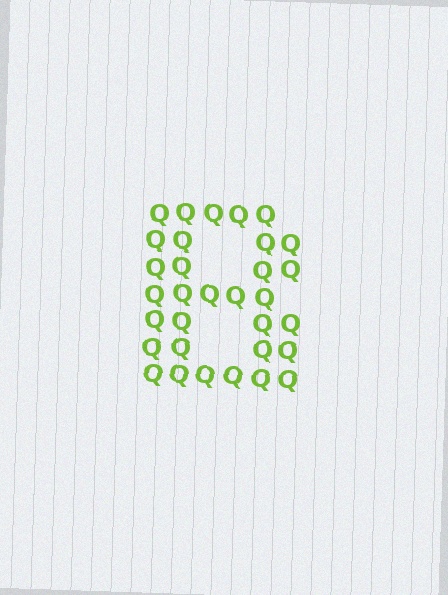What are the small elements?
The small elements are letter Q's.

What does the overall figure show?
The overall figure shows the letter B.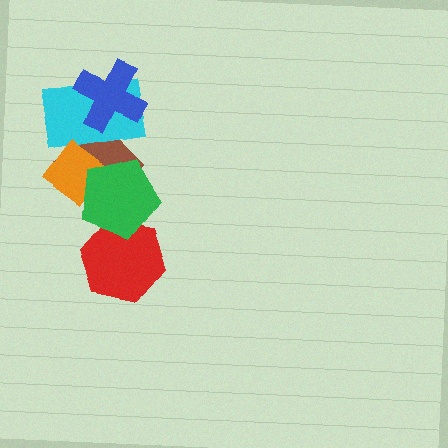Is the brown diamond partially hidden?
Yes, it is partially covered by another shape.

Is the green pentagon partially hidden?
No, no other shape covers it.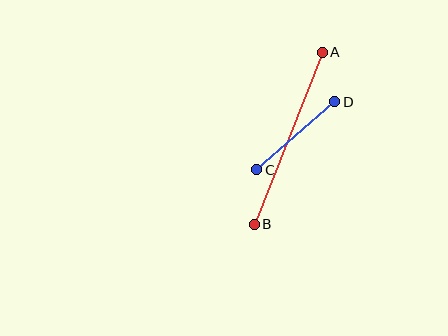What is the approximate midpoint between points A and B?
The midpoint is at approximately (288, 138) pixels.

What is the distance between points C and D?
The distance is approximately 103 pixels.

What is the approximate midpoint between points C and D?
The midpoint is at approximately (296, 136) pixels.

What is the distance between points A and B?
The distance is approximately 185 pixels.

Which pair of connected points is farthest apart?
Points A and B are farthest apart.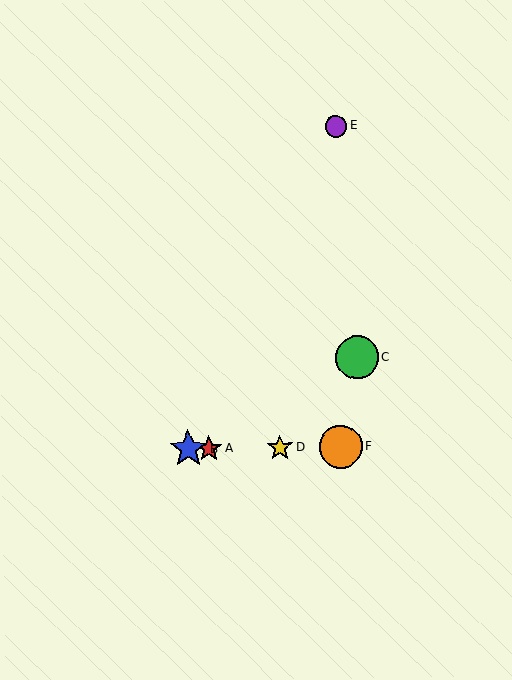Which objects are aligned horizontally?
Objects A, B, D, F are aligned horizontally.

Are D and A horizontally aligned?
Yes, both are at y≈448.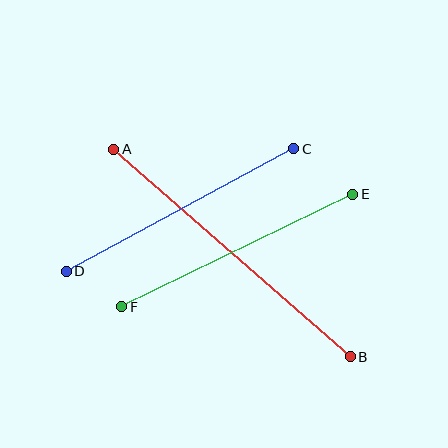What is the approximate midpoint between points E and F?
The midpoint is at approximately (237, 251) pixels.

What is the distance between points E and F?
The distance is approximately 257 pixels.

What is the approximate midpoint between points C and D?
The midpoint is at approximately (180, 210) pixels.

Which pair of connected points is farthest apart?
Points A and B are farthest apart.